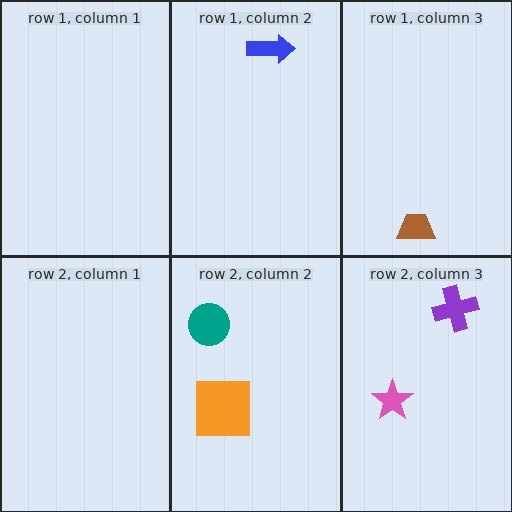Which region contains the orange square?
The row 2, column 2 region.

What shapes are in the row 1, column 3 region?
The brown trapezoid.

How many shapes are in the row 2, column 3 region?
2.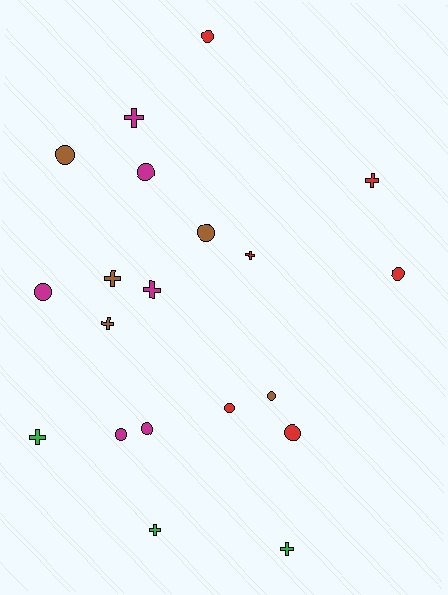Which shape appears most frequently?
Circle, with 11 objects.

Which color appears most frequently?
Red, with 6 objects.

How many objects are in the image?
There are 20 objects.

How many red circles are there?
There are 4 red circles.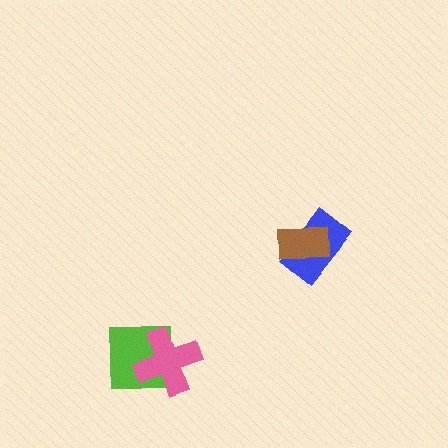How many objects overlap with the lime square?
1 object overlaps with the lime square.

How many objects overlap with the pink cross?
1 object overlaps with the pink cross.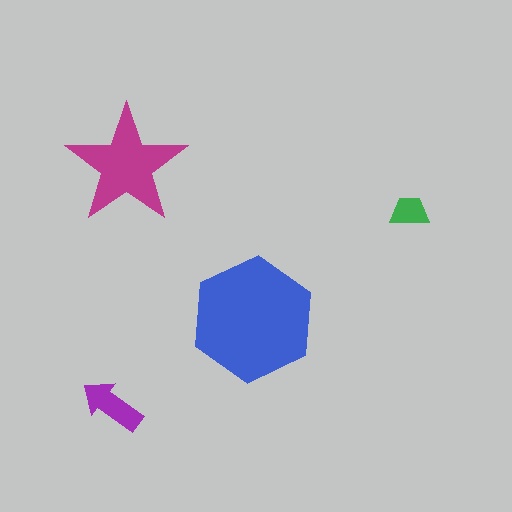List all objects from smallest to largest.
The green trapezoid, the purple arrow, the magenta star, the blue hexagon.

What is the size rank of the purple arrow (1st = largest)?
3rd.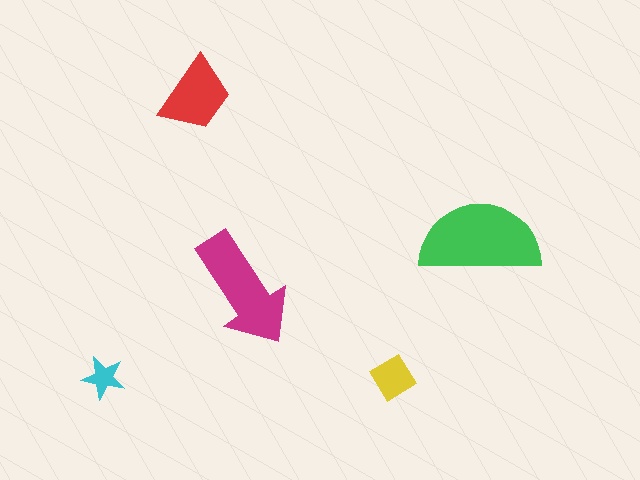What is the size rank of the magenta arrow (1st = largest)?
2nd.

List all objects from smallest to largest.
The cyan star, the yellow diamond, the red trapezoid, the magenta arrow, the green semicircle.